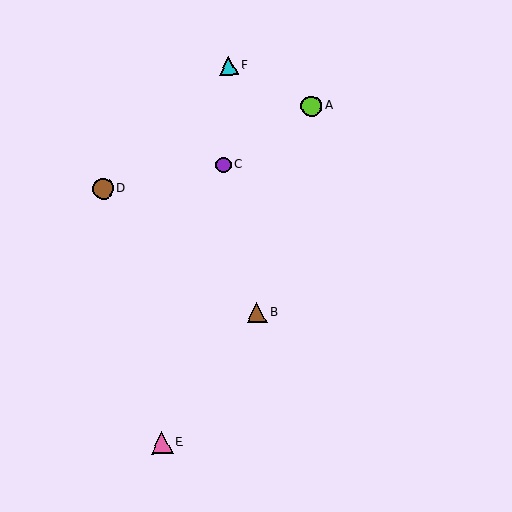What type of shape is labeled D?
Shape D is a brown circle.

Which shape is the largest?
The pink triangle (labeled E) is the largest.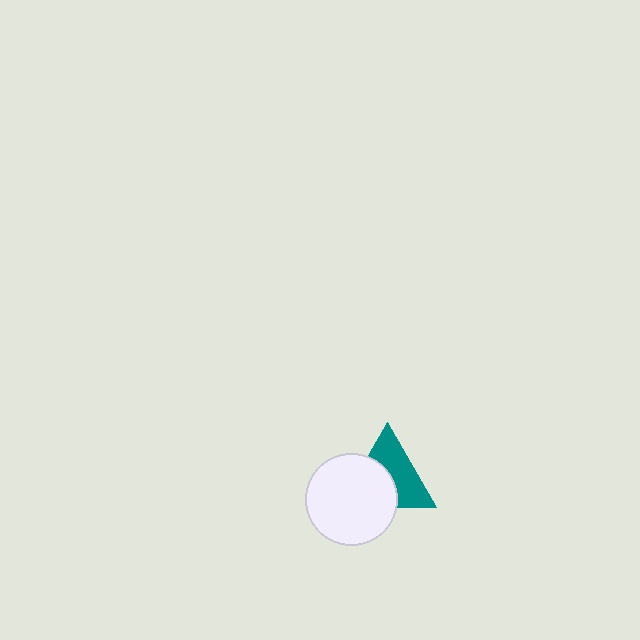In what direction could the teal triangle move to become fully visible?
The teal triangle could move toward the upper-right. That would shift it out from behind the white circle entirely.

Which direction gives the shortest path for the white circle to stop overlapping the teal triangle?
Moving toward the lower-left gives the shortest separation.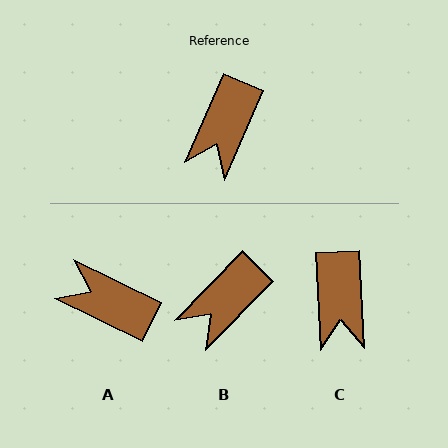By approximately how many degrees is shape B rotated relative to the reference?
Approximately 20 degrees clockwise.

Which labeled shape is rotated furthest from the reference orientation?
A, about 92 degrees away.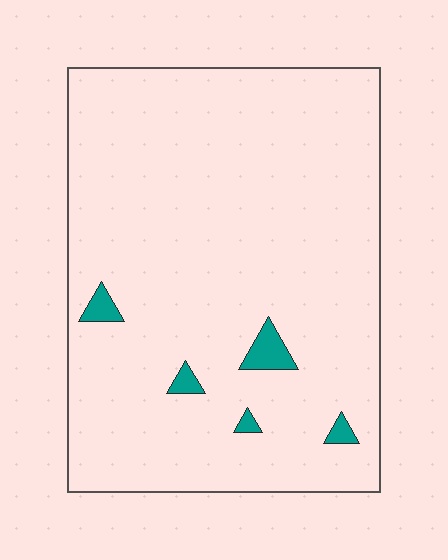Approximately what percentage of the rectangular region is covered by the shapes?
Approximately 5%.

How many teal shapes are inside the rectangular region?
5.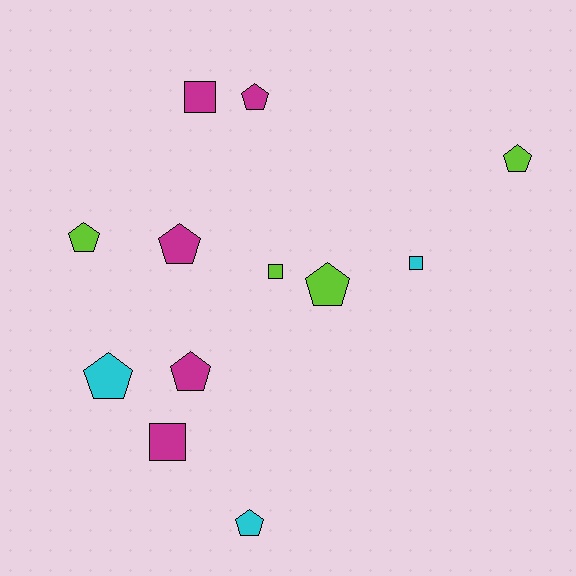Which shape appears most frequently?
Pentagon, with 8 objects.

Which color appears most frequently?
Magenta, with 5 objects.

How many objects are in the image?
There are 12 objects.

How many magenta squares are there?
There are 2 magenta squares.